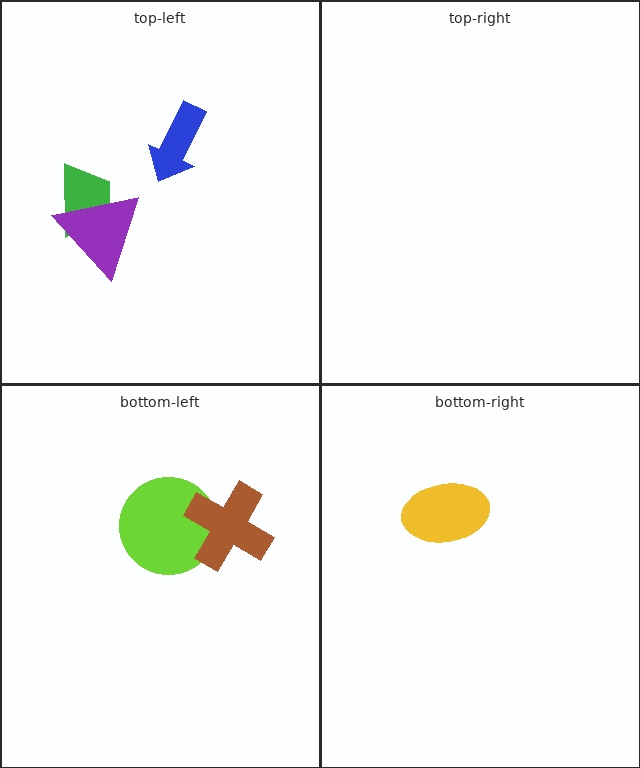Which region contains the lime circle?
The bottom-left region.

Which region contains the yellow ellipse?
The bottom-right region.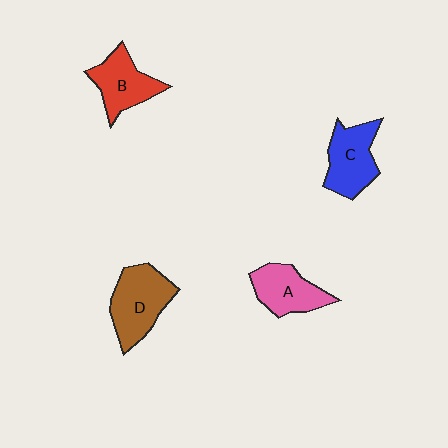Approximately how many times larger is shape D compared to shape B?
Approximately 1.3 times.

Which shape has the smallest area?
Shape A (pink).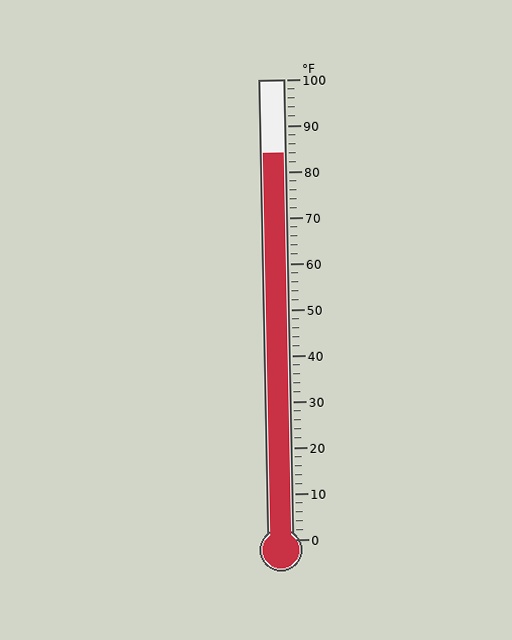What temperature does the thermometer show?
The thermometer shows approximately 84°F.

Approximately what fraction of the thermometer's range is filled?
The thermometer is filled to approximately 85% of its range.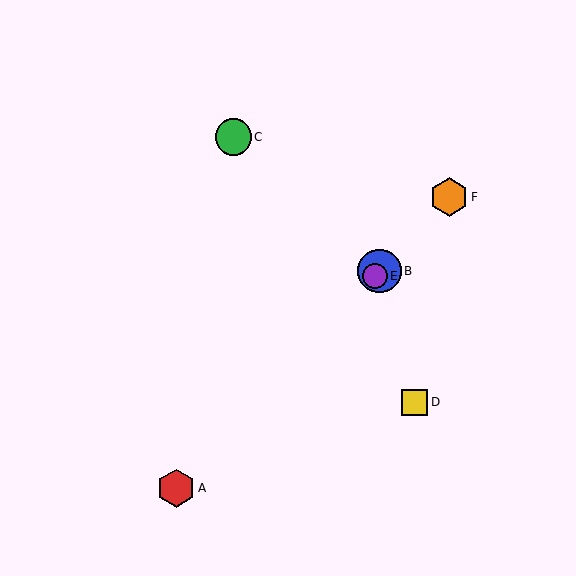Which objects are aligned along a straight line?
Objects A, B, E, F are aligned along a straight line.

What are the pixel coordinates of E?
Object E is at (375, 276).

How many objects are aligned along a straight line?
4 objects (A, B, E, F) are aligned along a straight line.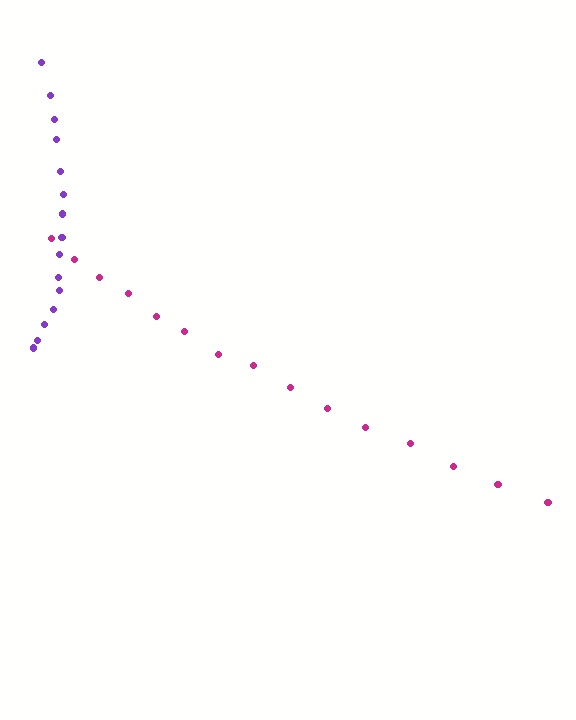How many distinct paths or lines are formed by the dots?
There are 2 distinct paths.